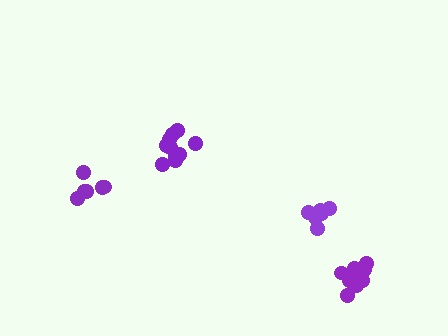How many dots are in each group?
Group 1: 11 dots, Group 2: 6 dots, Group 3: 6 dots, Group 4: 10 dots (33 total).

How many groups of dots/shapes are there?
There are 4 groups.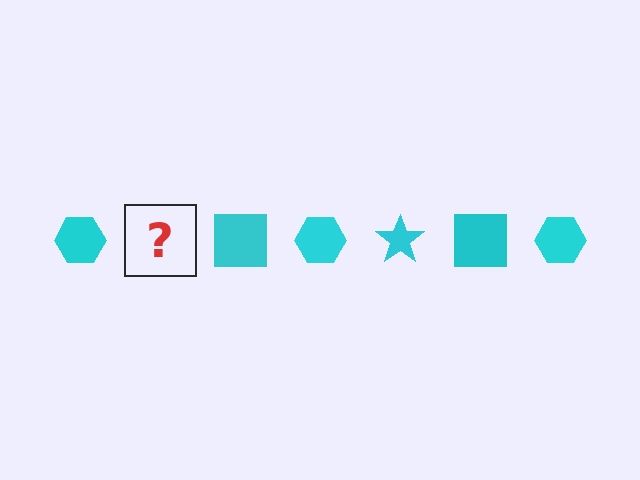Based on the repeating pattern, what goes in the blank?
The blank should be a cyan star.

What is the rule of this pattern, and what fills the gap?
The rule is that the pattern cycles through hexagon, star, square shapes in cyan. The gap should be filled with a cyan star.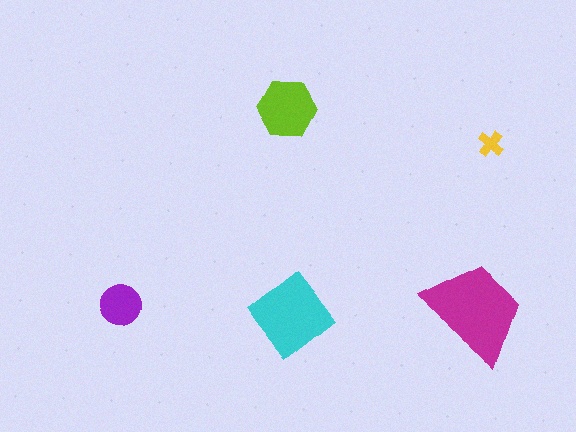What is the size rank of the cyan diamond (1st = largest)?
2nd.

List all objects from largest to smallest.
The magenta trapezoid, the cyan diamond, the lime hexagon, the purple circle, the yellow cross.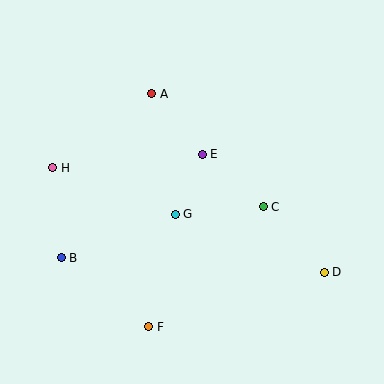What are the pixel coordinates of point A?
Point A is at (152, 94).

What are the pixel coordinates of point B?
Point B is at (61, 258).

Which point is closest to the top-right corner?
Point E is closest to the top-right corner.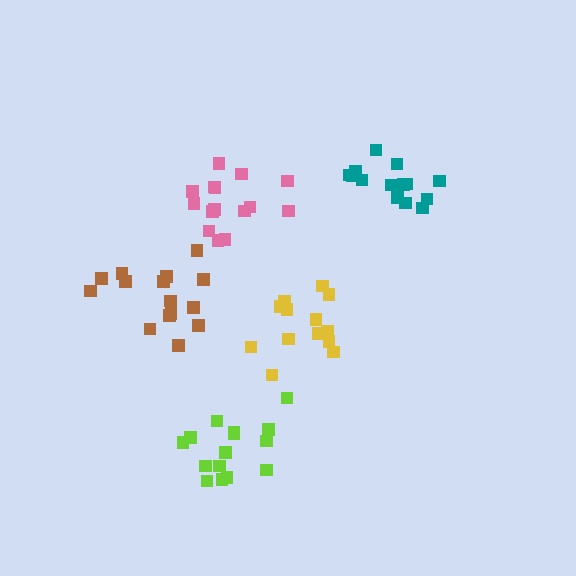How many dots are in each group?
Group 1: 15 dots, Group 2: 15 dots, Group 3: 15 dots, Group 4: 14 dots, Group 5: 13 dots (72 total).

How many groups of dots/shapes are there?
There are 5 groups.